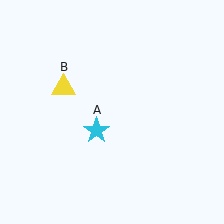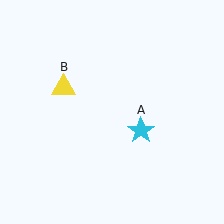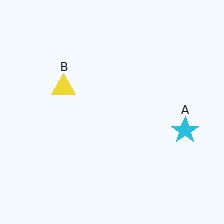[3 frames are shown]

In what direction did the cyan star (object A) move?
The cyan star (object A) moved right.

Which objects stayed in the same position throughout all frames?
Yellow triangle (object B) remained stationary.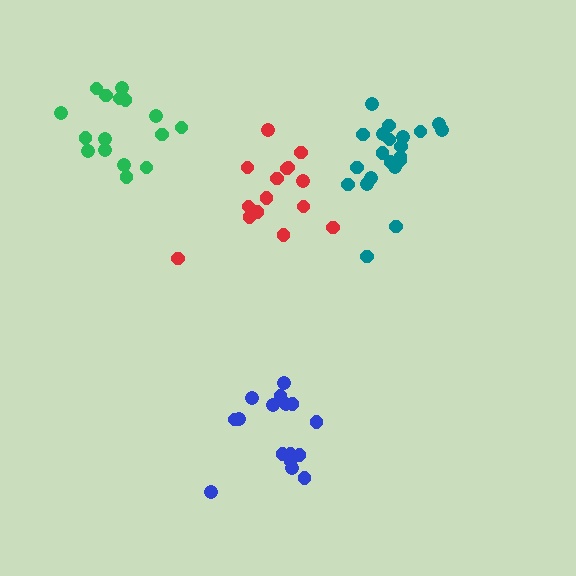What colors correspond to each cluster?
The clusters are colored: teal, red, blue, green.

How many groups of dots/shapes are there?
There are 4 groups.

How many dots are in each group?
Group 1: 21 dots, Group 2: 15 dots, Group 3: 16 dots, Group 4: 16 dots (68 total).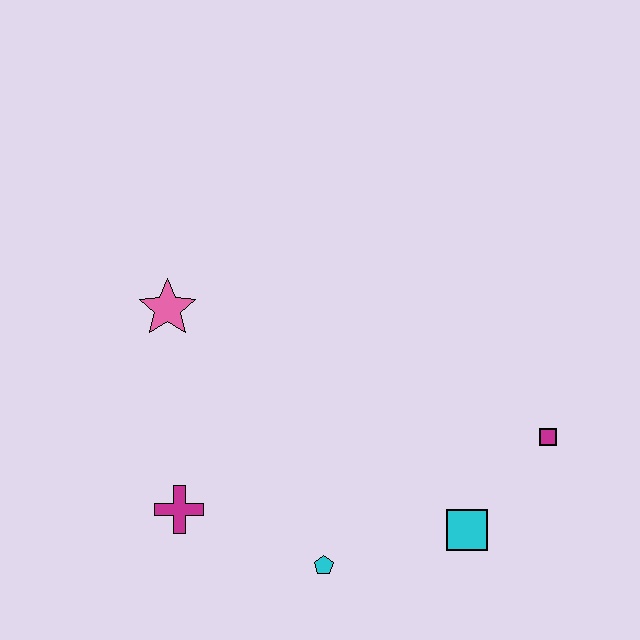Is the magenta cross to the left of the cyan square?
Yes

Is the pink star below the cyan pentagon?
No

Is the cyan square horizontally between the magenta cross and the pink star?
No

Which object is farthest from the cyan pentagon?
The pink star is farthest from the cyan pentagon.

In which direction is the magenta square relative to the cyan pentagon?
The magenta square is to the right of the cyan pentagon.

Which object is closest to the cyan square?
The magenta square is closest to the cyan square.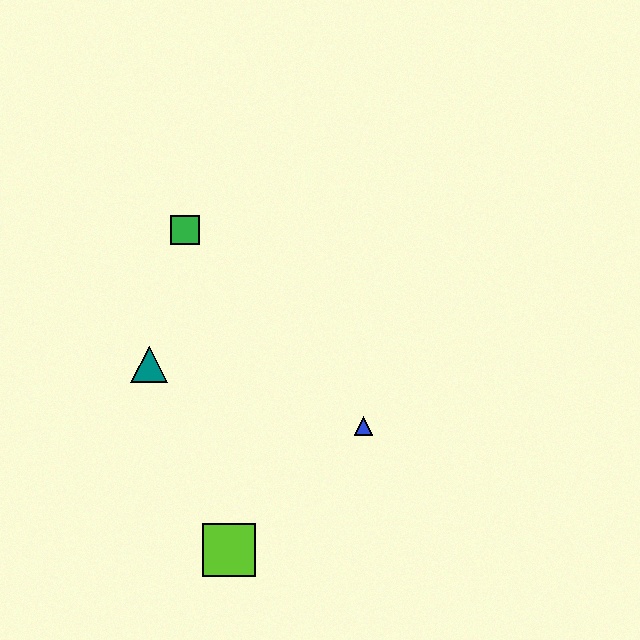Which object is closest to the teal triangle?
The green square is closest to the teal triangle.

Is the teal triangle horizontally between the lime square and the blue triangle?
No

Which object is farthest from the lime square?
The green square is farthest from the lime square.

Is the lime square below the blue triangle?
Yes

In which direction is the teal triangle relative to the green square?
The teal triangle is below the green square.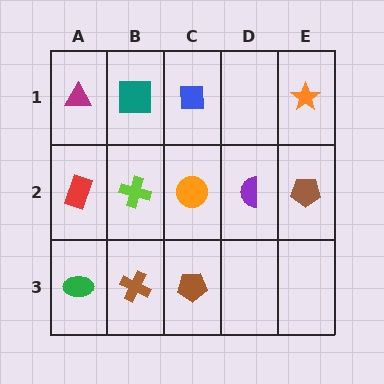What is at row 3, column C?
A brown pentagon.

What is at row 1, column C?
A blue square.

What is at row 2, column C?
An orange circle.